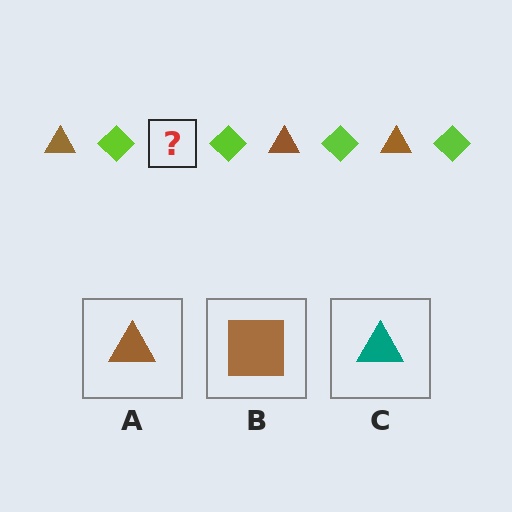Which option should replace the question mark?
Option A.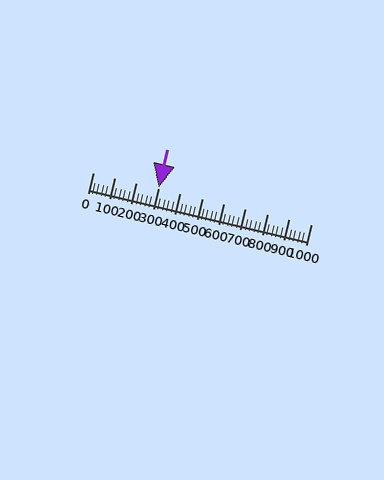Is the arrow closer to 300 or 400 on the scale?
The arrow is closer to 300.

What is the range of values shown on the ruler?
The ruler shows values from 0 to 1000.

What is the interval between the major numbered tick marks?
The major tick marks are spaced 100 units apart.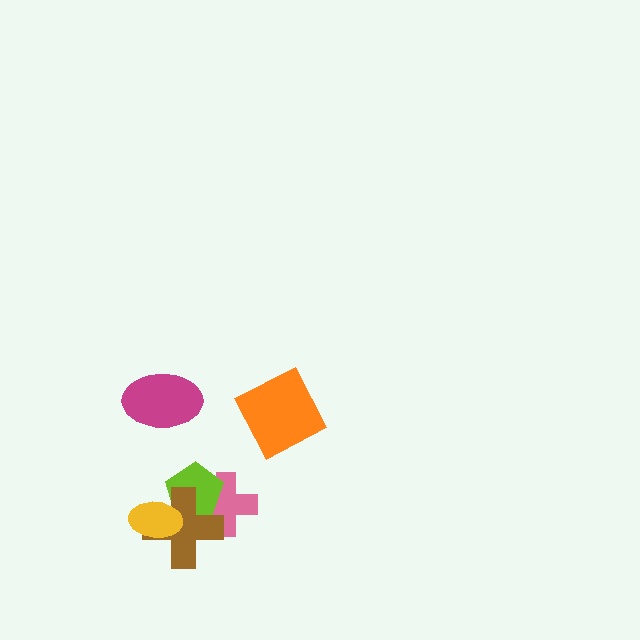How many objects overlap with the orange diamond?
0 objects overlap with the orange diamond.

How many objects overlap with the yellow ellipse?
2 objects overlap with the yellow ellipse.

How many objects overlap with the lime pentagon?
3 objects overlap with the lime pentagon.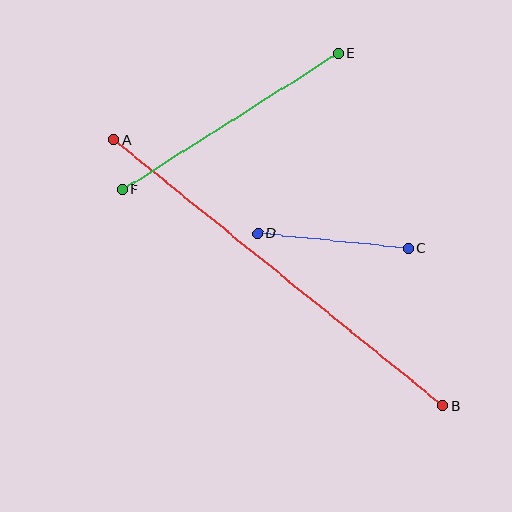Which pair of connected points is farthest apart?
Points A and B are farthest apart.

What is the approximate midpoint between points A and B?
The midpoint is at approximately (279, 273) pixels.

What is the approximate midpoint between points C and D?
The midpoint is at approximately (333, 241) pixels.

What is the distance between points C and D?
The distance is approximately 151 pixels.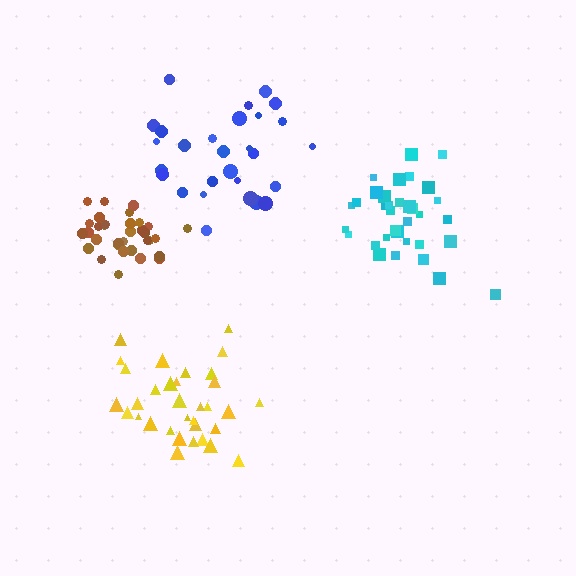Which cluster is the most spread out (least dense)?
Blue.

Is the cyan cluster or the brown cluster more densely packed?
Brown.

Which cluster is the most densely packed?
Brown.